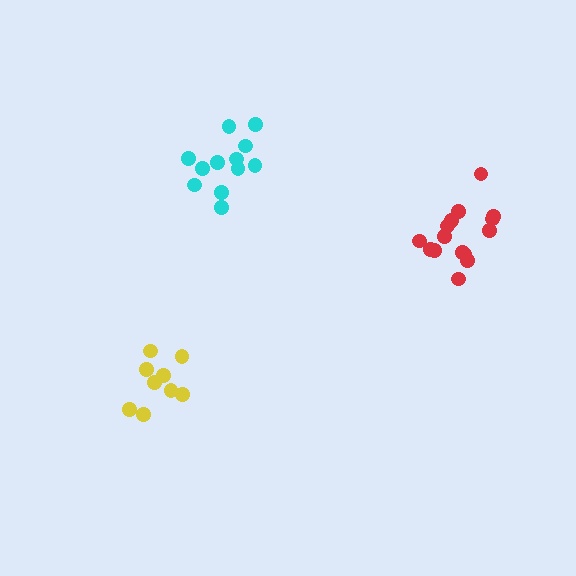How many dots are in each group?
Group 1: 12 dots, Group 2: 15 dots, Group 3: 9 dots (36 total).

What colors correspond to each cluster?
The clusters are colored: cyan, red, yellow.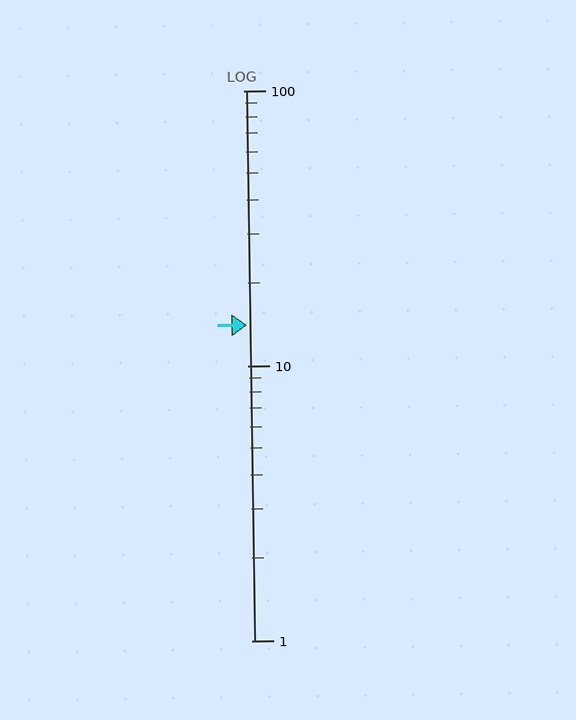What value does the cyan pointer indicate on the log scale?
The pointer indicates approximately 14.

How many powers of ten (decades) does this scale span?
The scale spans 2 decades, from 1 to 100.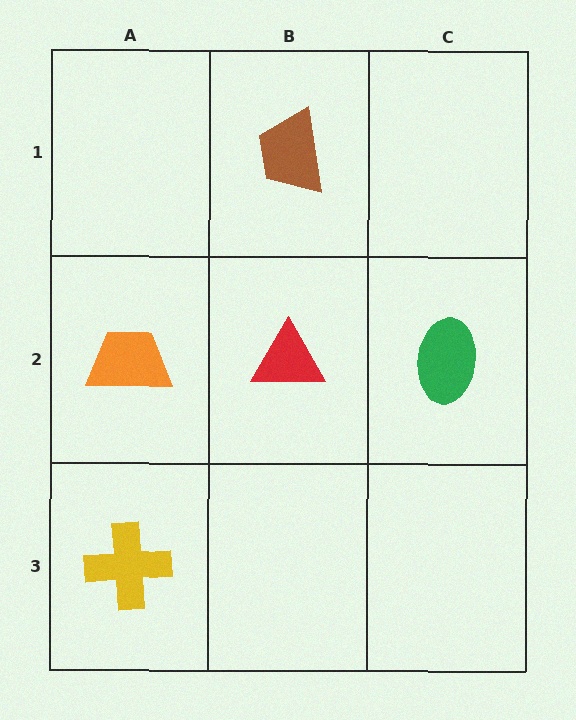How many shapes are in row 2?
3 shapes.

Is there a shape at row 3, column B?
No, that cell is empty.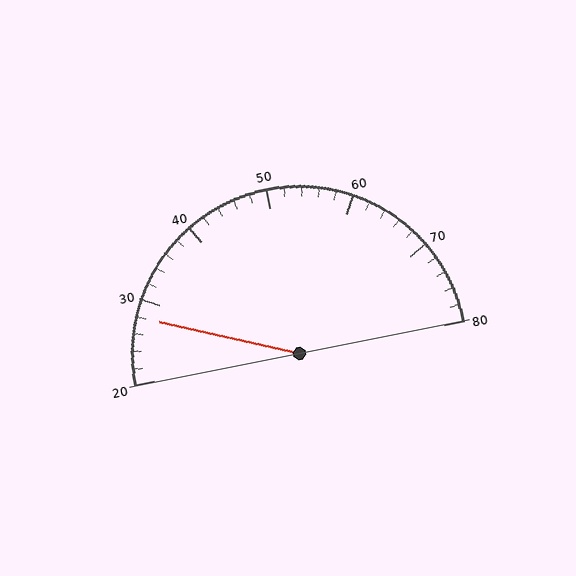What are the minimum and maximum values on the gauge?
The gauge ranges from 20 to 80.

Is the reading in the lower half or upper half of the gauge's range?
The reading is in the lower half of the range (20 to 80).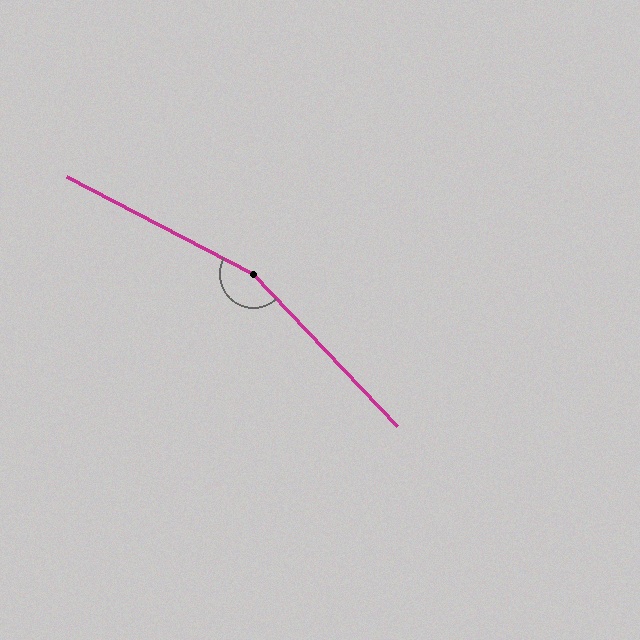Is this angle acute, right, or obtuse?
It is obtuse.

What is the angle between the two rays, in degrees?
Approximately 161 degrees.